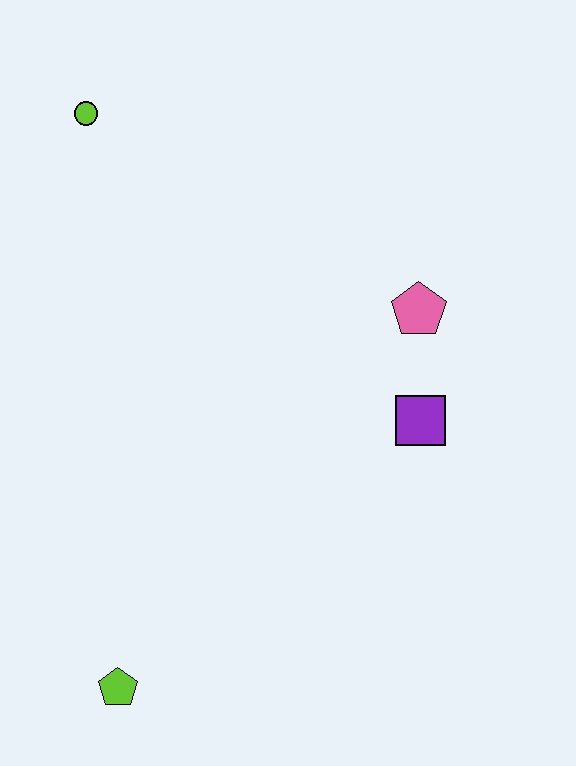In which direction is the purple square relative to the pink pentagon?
The purple square is below the pink pentagon.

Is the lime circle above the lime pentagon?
Yes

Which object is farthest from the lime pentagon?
The lime circle is farthest from the lime pentagon.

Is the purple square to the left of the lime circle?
No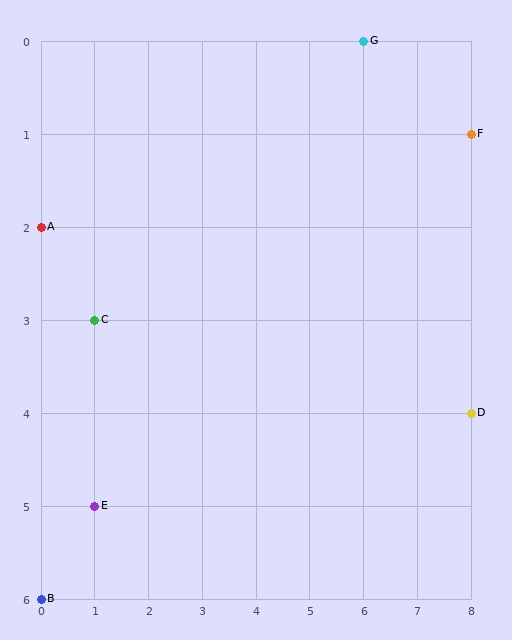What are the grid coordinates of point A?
Point A is at grid coordinates (0, 2).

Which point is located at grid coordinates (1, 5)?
Point E is at (1, 5).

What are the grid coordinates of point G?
Point G is at grid coordinates (6, 0).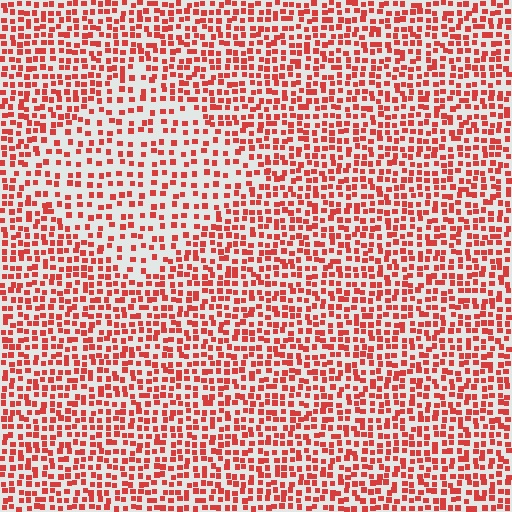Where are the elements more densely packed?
The elements are more densely packed outside the diamond boundary.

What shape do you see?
I see a diamond.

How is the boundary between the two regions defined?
The boundary is defined by a change in element density (approximately 1.7x ratio). All elements are the same color, size, and shape.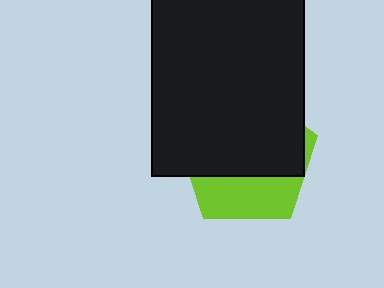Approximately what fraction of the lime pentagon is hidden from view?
Roughly 66% of the lime pentagon is hidden behind the black rectangle.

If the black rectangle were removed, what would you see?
You would see the complete lime pentagon.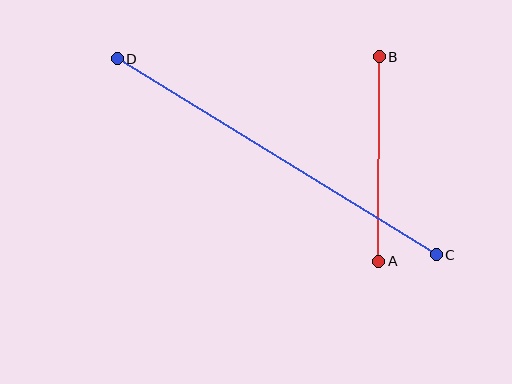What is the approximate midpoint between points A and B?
The midpoint is at approximately (379, 159) pixels.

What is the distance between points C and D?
The distance is approximately 374 pixels.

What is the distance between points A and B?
The distance is approximately 205 pixels.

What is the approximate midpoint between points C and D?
The midpoint is at approximately (277, 157) pixels.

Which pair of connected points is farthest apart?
Points C and D are farthest apart.